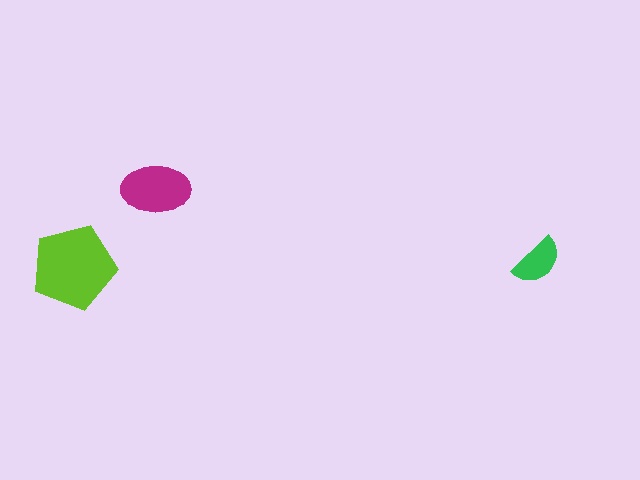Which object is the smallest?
The green semicircle.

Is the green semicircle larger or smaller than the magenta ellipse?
Smaller.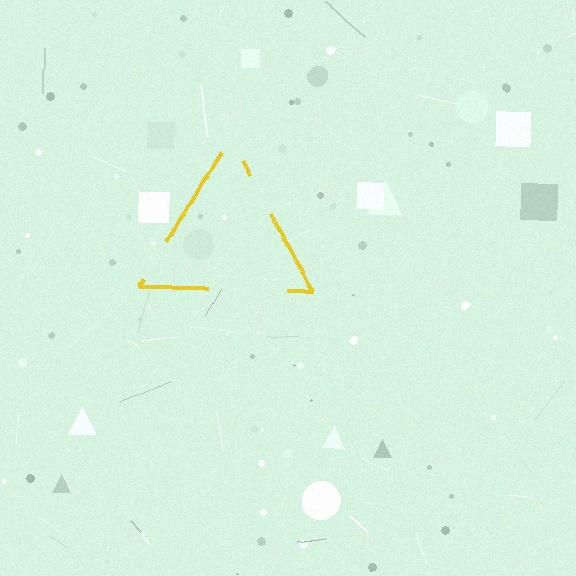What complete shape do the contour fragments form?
The contour fragments form a triangle.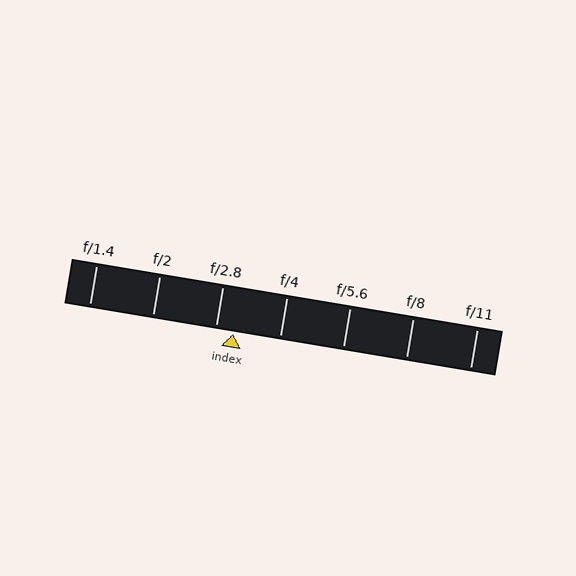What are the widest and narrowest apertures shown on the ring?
The widest aperture shown is f/1.4 and the narrowest is f/11.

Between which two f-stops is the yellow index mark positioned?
The index mark is between f/2.8 and f/4.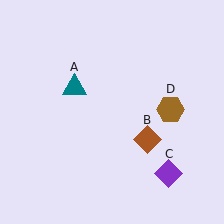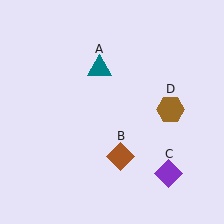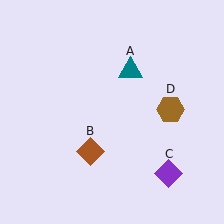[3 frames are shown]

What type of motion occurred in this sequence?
The teal triangle (object A), brown diamond (object B) rotated clockwise around the center of the scene.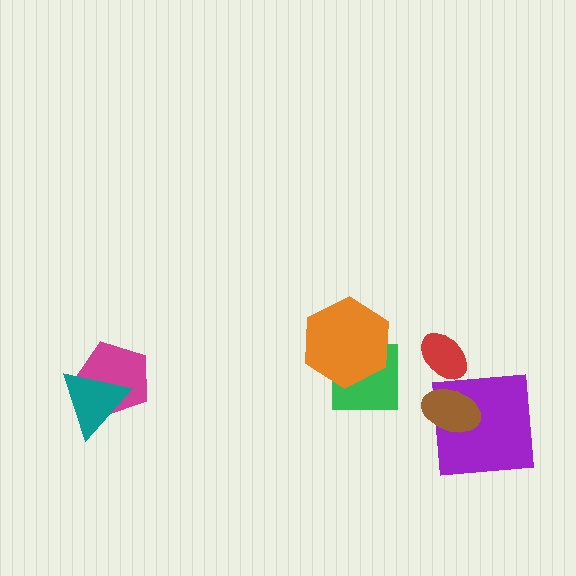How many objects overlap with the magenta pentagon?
1 object overlaps with the magenta pentagon.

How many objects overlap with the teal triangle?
1 object overlaps with the teal triangle.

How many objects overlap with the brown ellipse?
1 object overlaps with the brown ellipse.